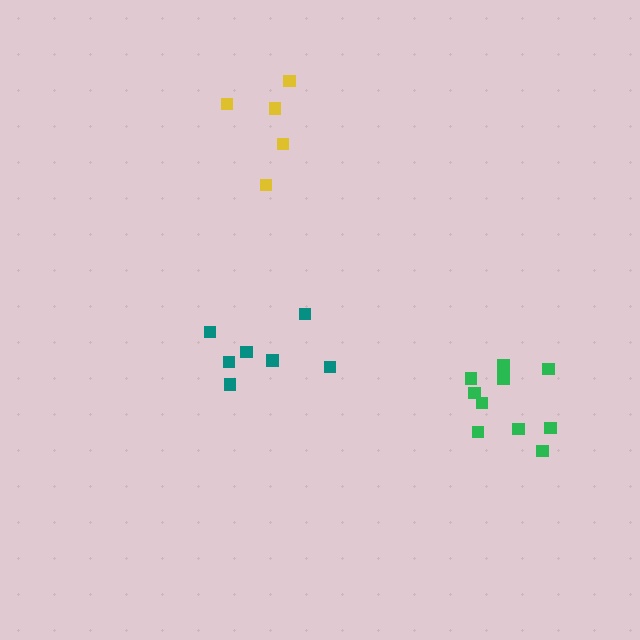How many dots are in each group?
Group 1: 5 dots, Group 2: 10 dots, Group 3: 7 dots (22 total).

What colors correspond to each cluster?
The clusters are colored: yellow, green, teal.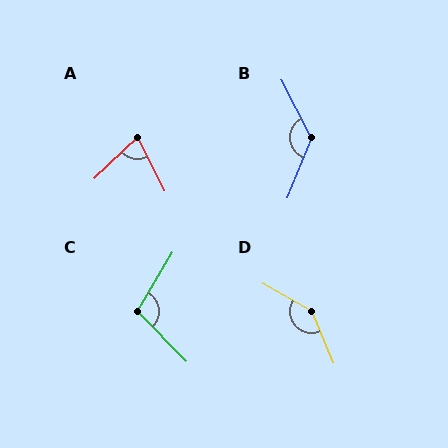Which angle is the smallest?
A, at approximately 72 degrees.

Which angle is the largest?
D, at approximately 143 degrees.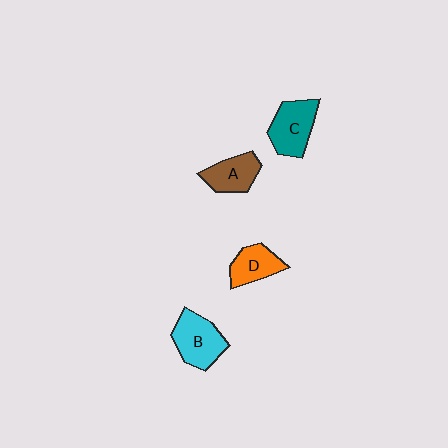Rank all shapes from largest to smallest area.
From largest to smallest: B (cyan), C (teal), A (brown), D (orange).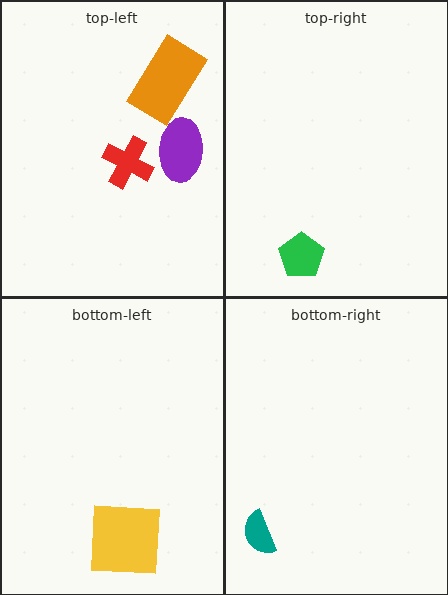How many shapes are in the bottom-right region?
1.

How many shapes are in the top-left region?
3.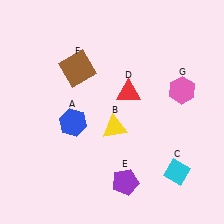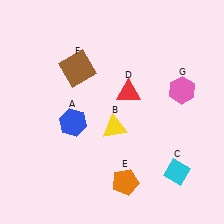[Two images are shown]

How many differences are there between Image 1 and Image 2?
There is 1 difference between the two images.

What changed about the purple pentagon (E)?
In Image 1, E is purple. In Image 2, it changed to orange.